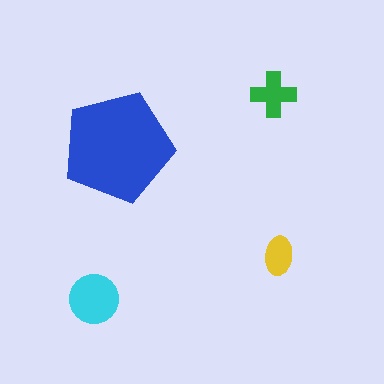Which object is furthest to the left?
The cyan circle is leftmost.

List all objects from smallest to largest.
The yellow ellipse, the green cross, the cyan circle, the blue pentagon.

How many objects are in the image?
There are 4 objects in the image.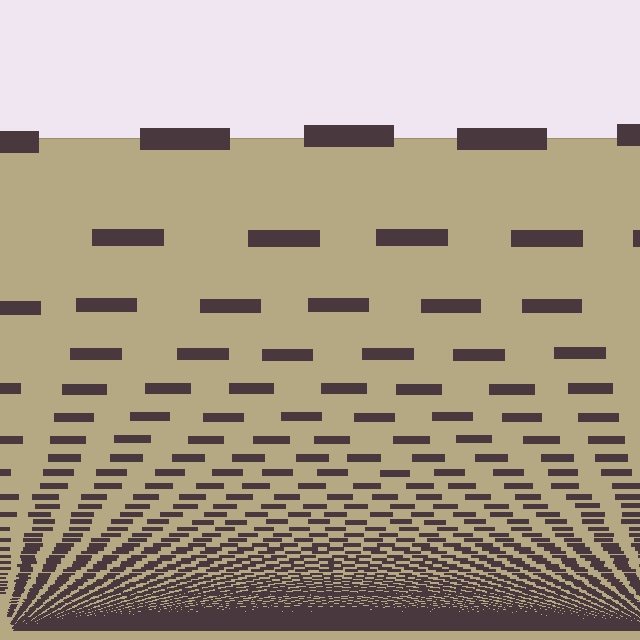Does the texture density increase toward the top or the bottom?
Density increases toward the bottom.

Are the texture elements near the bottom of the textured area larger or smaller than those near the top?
Smaller. The gradient is inverted — elements near the bottom are smaller and denser.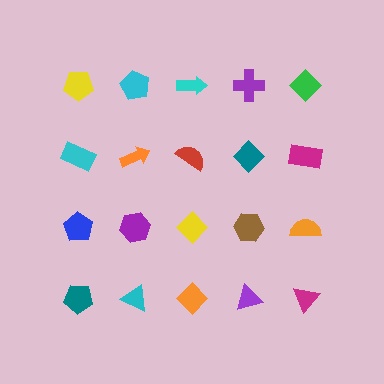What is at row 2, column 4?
A teal diamond.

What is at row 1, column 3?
A cyan arrow.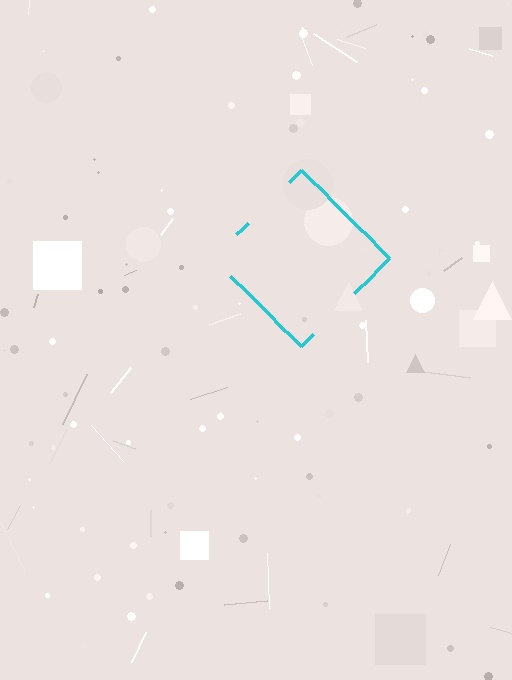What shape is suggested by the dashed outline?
The dashed outline suggests a diamond.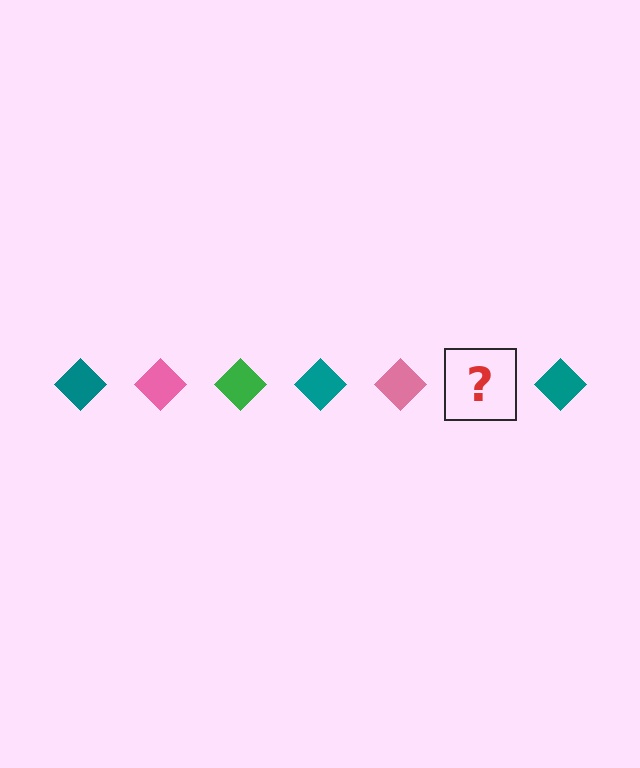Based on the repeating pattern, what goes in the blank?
The blank should be a green diamond.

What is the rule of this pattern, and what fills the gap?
The rule is that the pattern cycles through teal, pink, green diamonds. The gap should be filled with a green diamond.